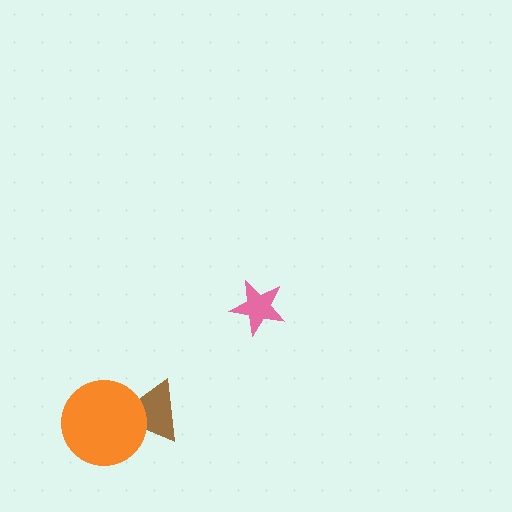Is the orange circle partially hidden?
No, no other shape covers it.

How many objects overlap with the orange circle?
1 object overlaps with the orange circle.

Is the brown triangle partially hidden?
Yes, it is partially covered by another shape.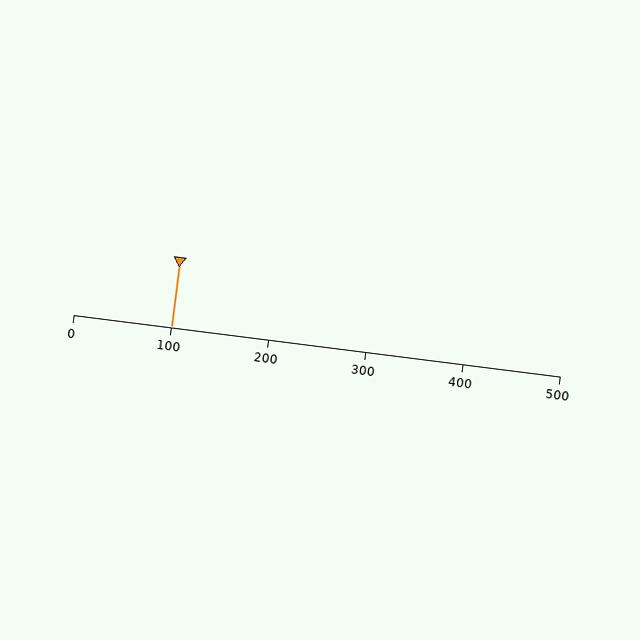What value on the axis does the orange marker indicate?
The marker indicates approximately 100.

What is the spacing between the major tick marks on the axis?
The major ticks are spaced 100 apart.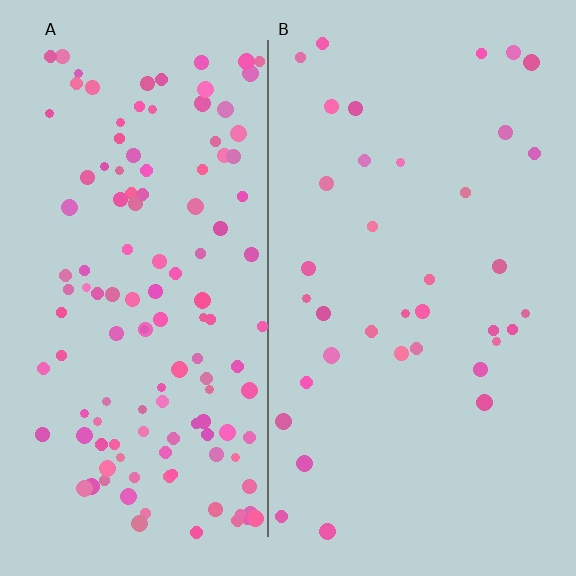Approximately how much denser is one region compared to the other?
Approximately 3.4× — region A over region B.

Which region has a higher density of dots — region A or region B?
A (the left).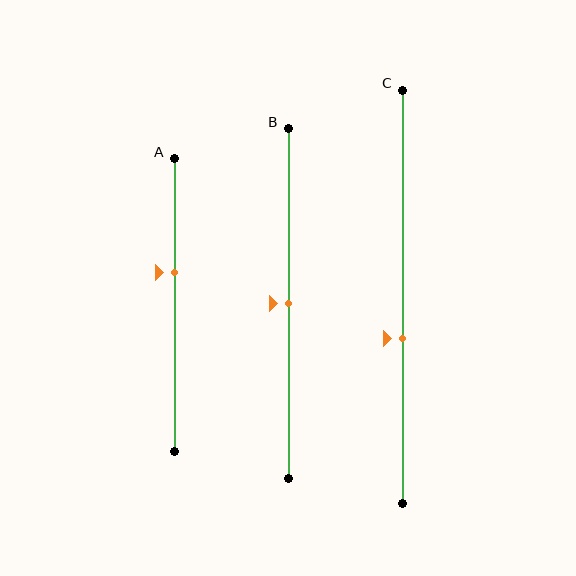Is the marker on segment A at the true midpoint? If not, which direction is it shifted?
No, the marker on segment A is shifted upward by about 11% of the segment length.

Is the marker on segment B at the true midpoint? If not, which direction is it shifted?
Yes, the marker on segment B is at the true midpoint.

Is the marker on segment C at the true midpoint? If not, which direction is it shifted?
No, the marker on segment C is shifted downward by about 10% of the segment length.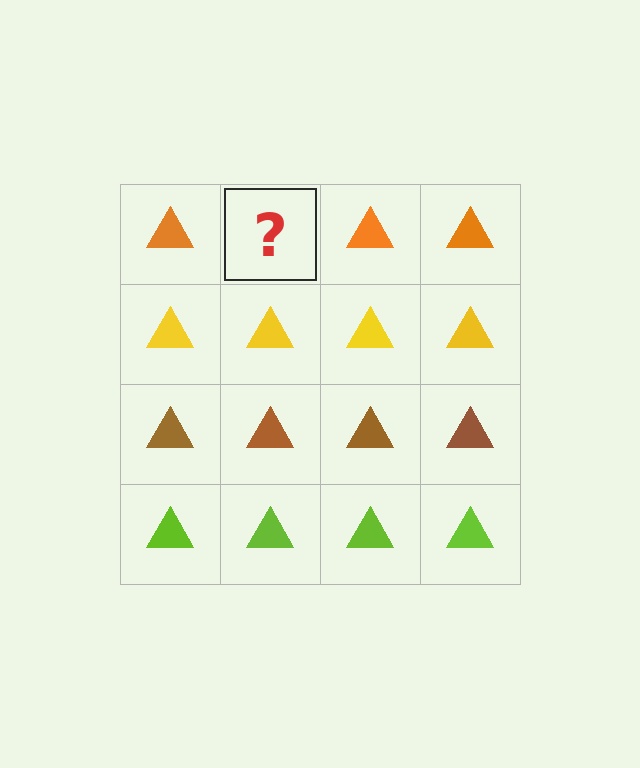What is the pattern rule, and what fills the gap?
The rule is that each row has a consistent color. The gap should be filled with an orange triangle.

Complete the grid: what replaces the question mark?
The question mark should be replaced with an orange triangle.